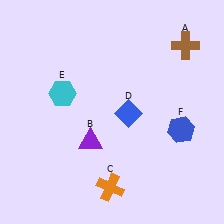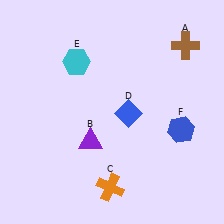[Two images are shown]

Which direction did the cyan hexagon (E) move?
The cyan hexagon (E) moved up.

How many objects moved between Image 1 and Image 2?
1 object moved between the two images.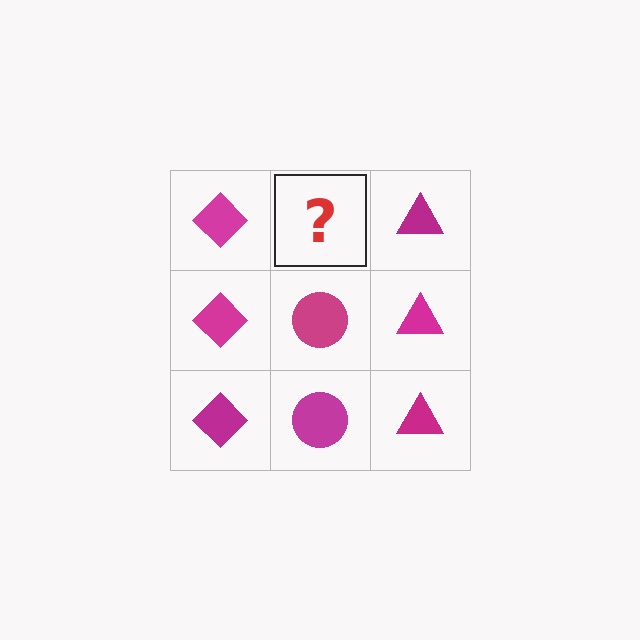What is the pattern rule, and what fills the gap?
The rule is that each column has a consistent shape. The gap should be filled with a magenta circle.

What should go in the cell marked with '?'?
The missing cell should contain a magenta circle.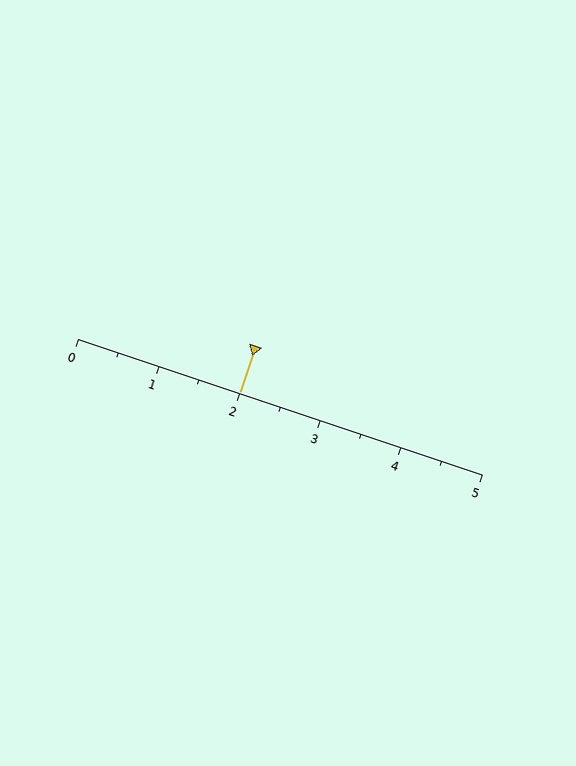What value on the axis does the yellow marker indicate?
The marker indicates approximately 2.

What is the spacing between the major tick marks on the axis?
The major ticks are spaced 1 apart.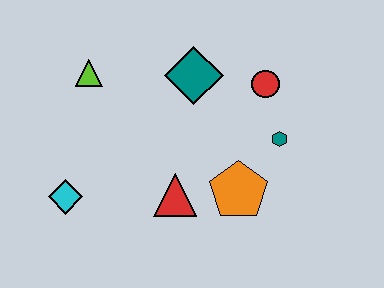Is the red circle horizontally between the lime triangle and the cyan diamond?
No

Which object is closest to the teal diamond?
The red circle is closest to the teal diamond.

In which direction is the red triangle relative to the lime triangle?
The red triangle is below the lime triangle.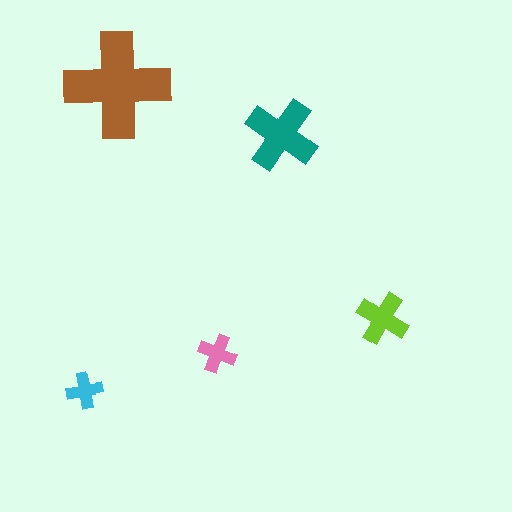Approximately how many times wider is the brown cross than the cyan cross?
About 3 times wider.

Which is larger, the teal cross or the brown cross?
The brown one.